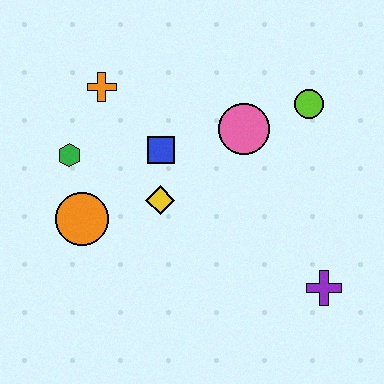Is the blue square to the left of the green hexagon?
No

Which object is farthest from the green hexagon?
The purple cross is farthest from the green hexagon.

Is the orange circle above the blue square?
No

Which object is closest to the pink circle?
The lime circle is closest to the pink circle.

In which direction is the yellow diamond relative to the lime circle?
The yellow diamond is to the left of the lime circle.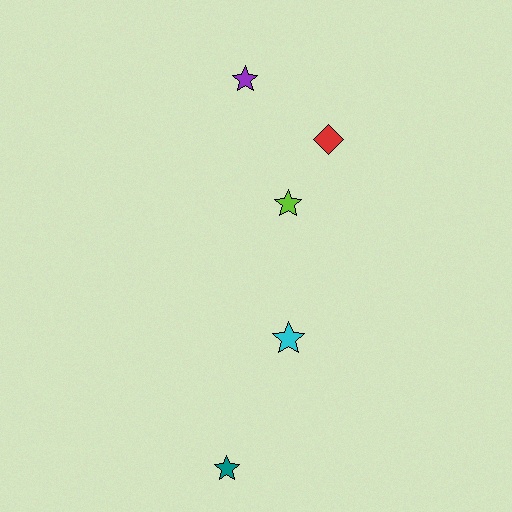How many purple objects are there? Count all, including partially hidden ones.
There is 1 purple object.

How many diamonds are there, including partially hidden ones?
There is 1 diamond.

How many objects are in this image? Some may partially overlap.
There are 5 objects.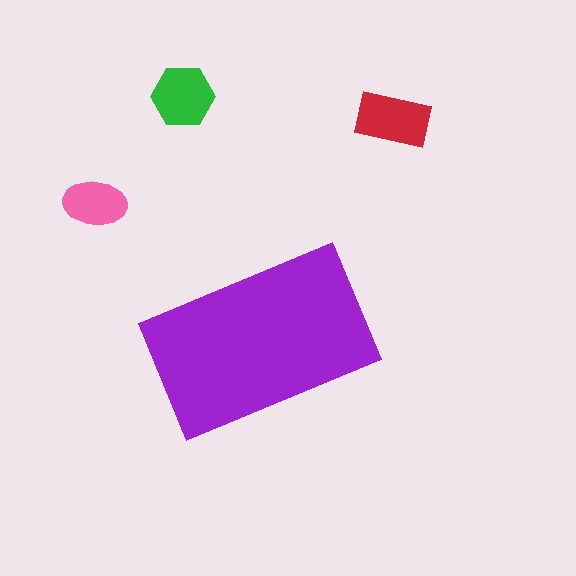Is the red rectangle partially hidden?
No, the red rectangle is fully visible.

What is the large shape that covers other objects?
A purple rectangle.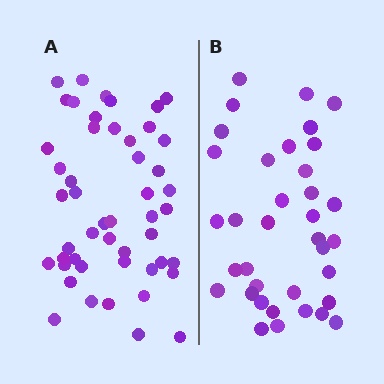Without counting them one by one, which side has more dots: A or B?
Region A (the left region) has more dots.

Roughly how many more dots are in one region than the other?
Region A has approximately 15 more dots than region B.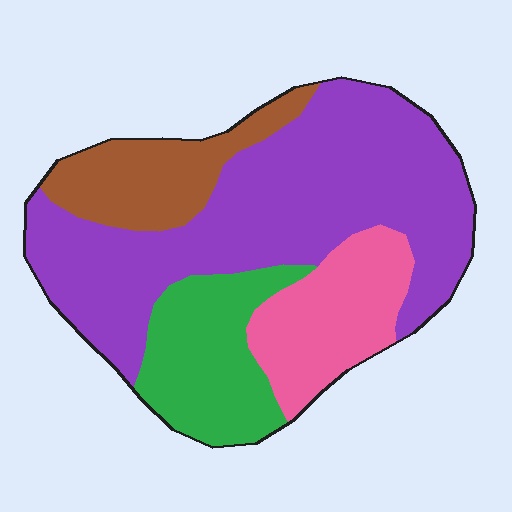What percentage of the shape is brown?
Brown covers roughly 15% of the shape.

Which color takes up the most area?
Purple, at roughly 50%.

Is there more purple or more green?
Purple.